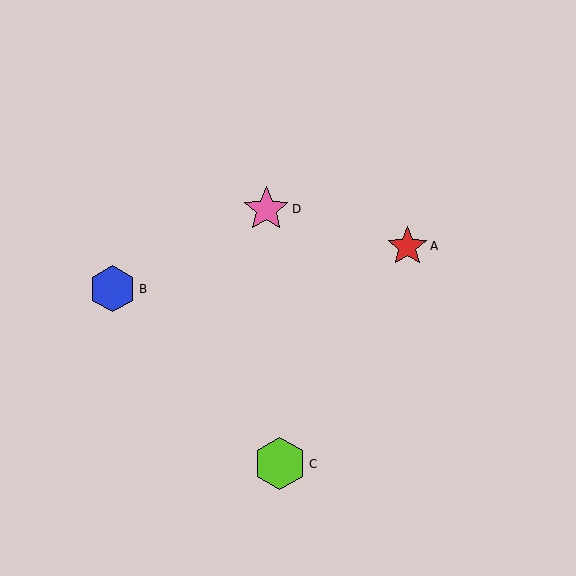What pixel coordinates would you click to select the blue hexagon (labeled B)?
Click at (113, 289) to select the blue hexagon B.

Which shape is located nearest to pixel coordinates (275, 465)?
The lime hexagon (labeled C) at (280, 464) is nearest to that location.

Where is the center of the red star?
The center of the red star is at (407, 246).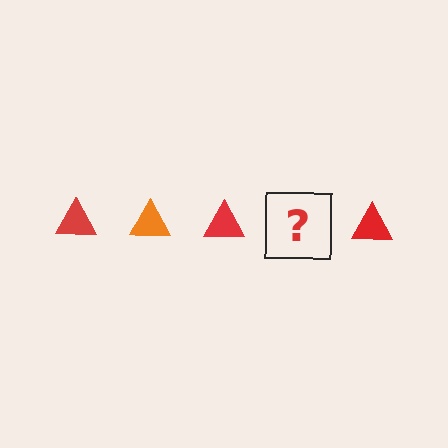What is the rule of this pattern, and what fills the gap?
The rule is that the pattern cycles through red, orange triangles. The gap should be filled with an orange triangle.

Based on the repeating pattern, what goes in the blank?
The blank should be an orange triangle.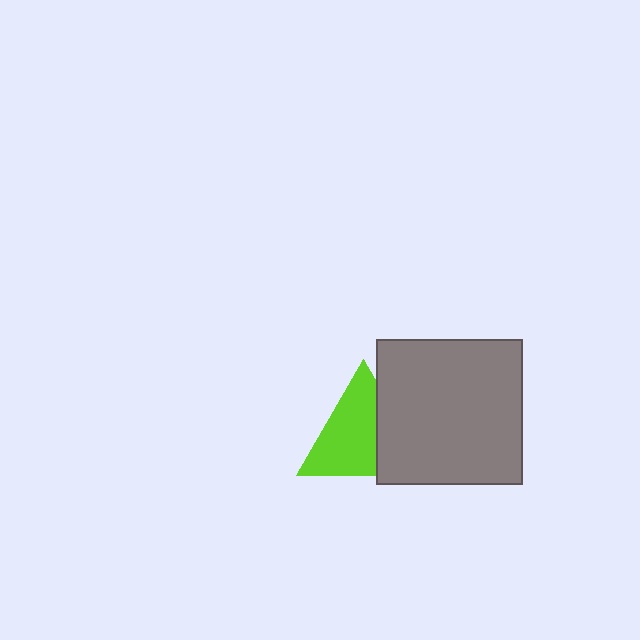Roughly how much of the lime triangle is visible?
Most of it is visible (roughly 66%).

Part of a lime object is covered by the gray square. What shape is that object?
It is a triangle.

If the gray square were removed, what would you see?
You would see the complete lime triangle.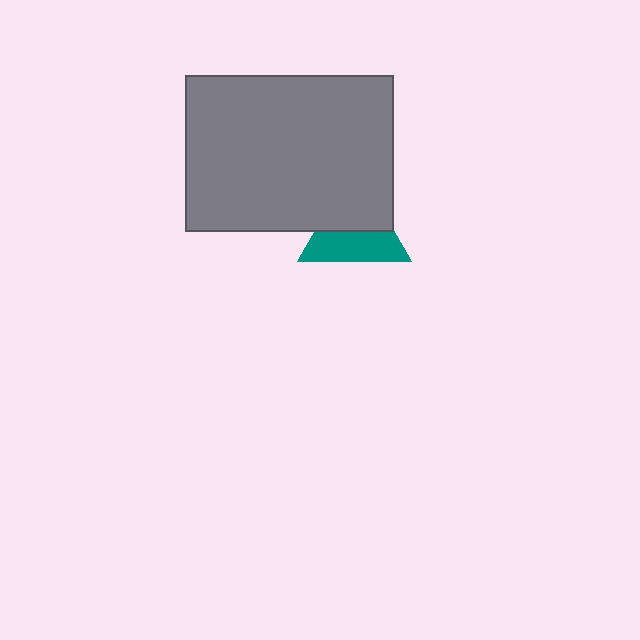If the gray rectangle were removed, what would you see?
You would see the complete teal triangle.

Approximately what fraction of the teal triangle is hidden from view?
Roughly 49% of the teal triangle is hidden behind the gray rectangle.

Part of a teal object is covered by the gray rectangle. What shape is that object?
It is a triangle.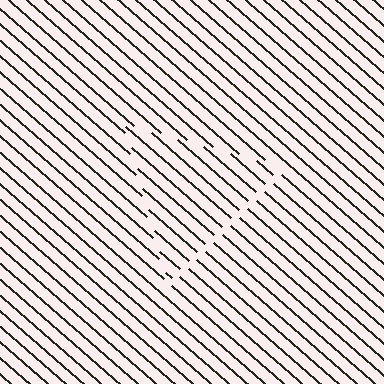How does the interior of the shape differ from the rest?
The interior of the shape contains the same grating, shifted by half a period — the contour is defined by the phase discontinuity where line-ends from the inner and outer gratings abut.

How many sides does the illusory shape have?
3 sides — the line-ends trace a triangle.